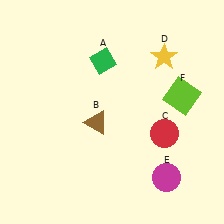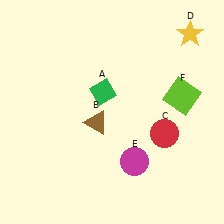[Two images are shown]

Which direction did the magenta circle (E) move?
The magenta circle (E) moved left.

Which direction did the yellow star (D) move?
The yellow star (D) moved right.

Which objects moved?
The objects that moved are: the green diamond (A), the yellow star (D), the magenta circle (E).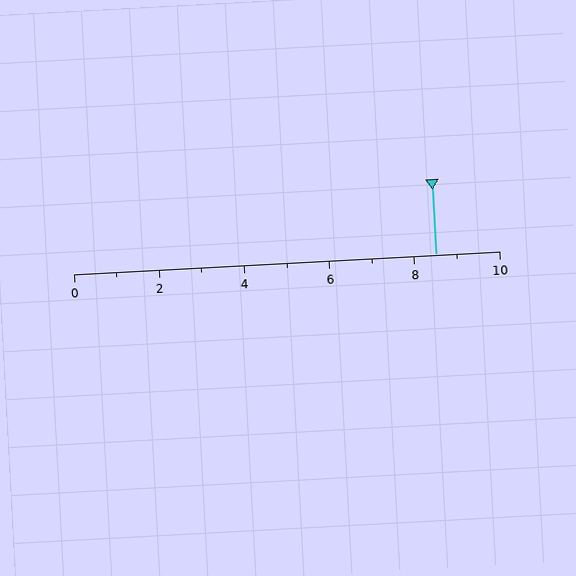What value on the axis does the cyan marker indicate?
The marker indicates approximately 8.5.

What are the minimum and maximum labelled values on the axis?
The axis runs from 0 to 10.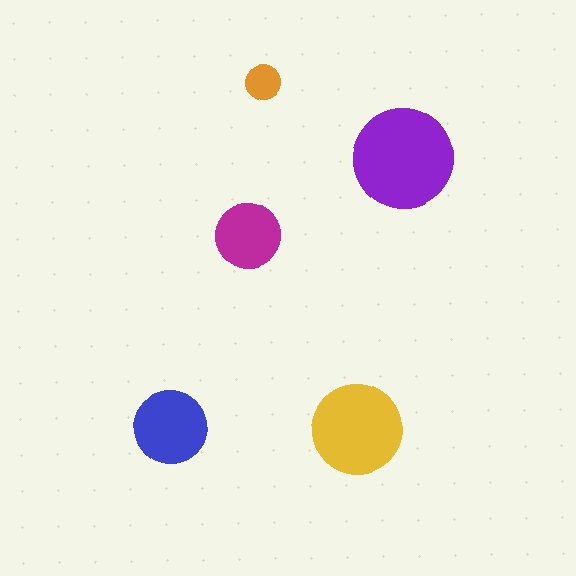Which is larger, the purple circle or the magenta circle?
The purple one.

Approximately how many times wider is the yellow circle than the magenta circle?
About 1.5 times wider.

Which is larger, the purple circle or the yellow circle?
The purple one.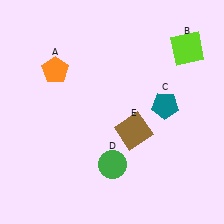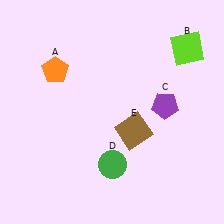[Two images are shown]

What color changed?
The pentagon (C) changed from teal in Image 1 to purple in Image 2.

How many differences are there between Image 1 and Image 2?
There is 1 difference between the two images.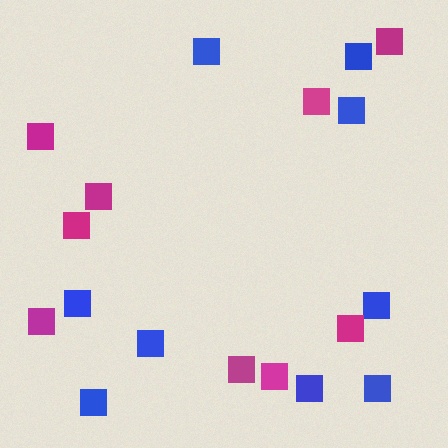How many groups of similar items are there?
There are 2 groups: one group of blue squares (9) and one group of magenta squares (9).